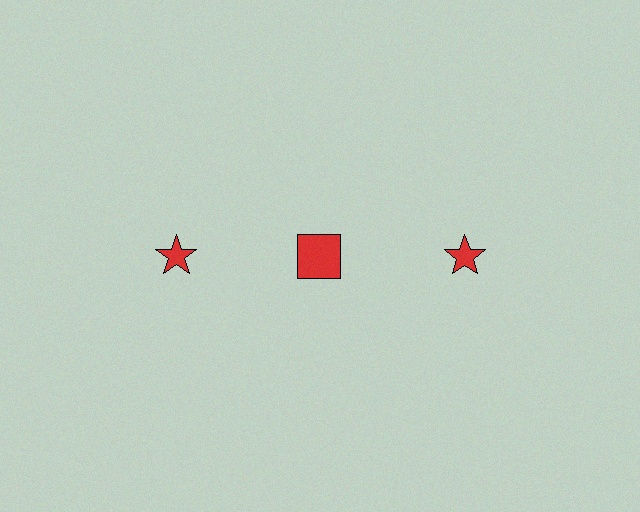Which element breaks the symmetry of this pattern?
The red square in the top row, second from left column breaks the symmetry. All other shapes are red stars.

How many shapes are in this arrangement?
There are 3 shapes arranged in a grid pattern.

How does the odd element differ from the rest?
It has a different shape: square instead of star.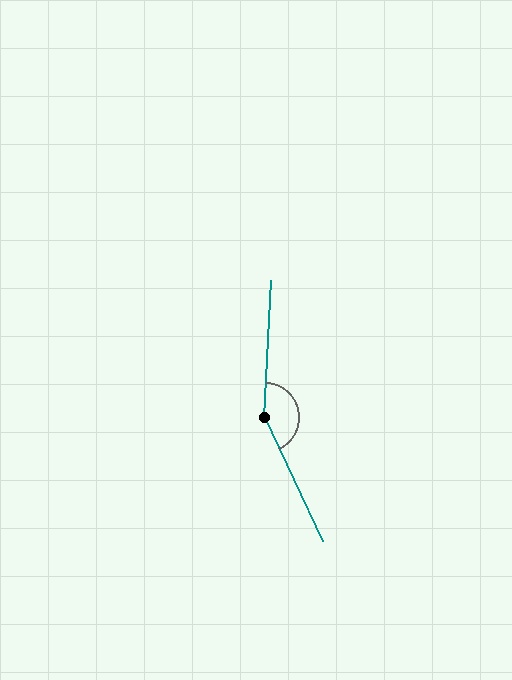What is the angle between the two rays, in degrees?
Approximately 152 degrees.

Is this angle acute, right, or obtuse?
It is obtuse.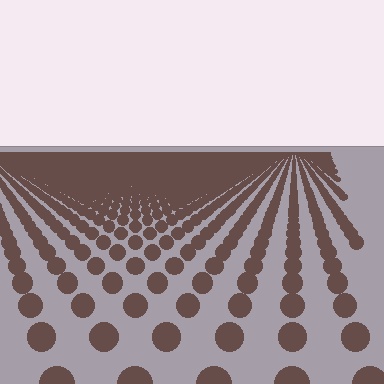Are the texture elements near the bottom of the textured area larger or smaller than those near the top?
Larger. Near the bottom, elements are closer to the viewer and appear at a bigger on-screen size.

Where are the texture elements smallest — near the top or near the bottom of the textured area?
Near the top.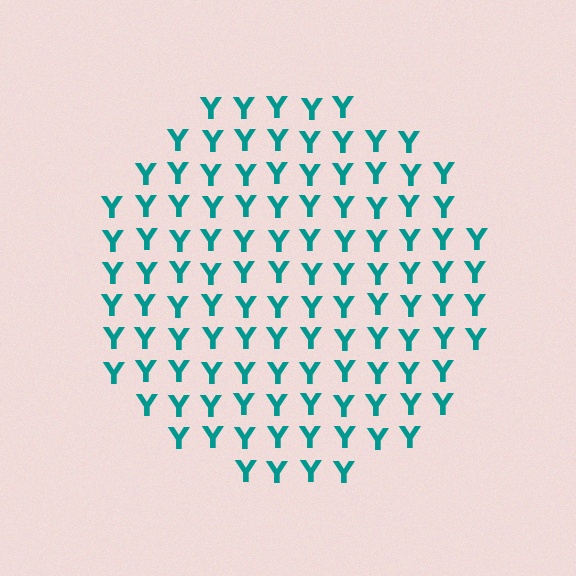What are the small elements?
The small elements are letter Y's.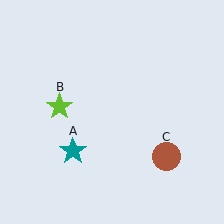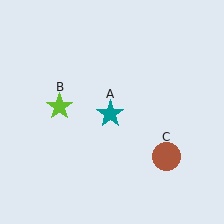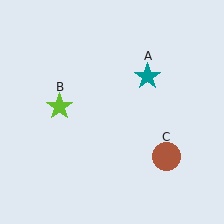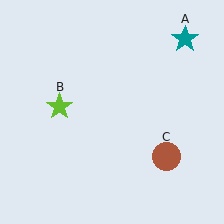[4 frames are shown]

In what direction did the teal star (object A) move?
The teal star (object A) moved up and to the right.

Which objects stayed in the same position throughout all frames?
Lime star (object B) and brown circle (object C) remained stationary.